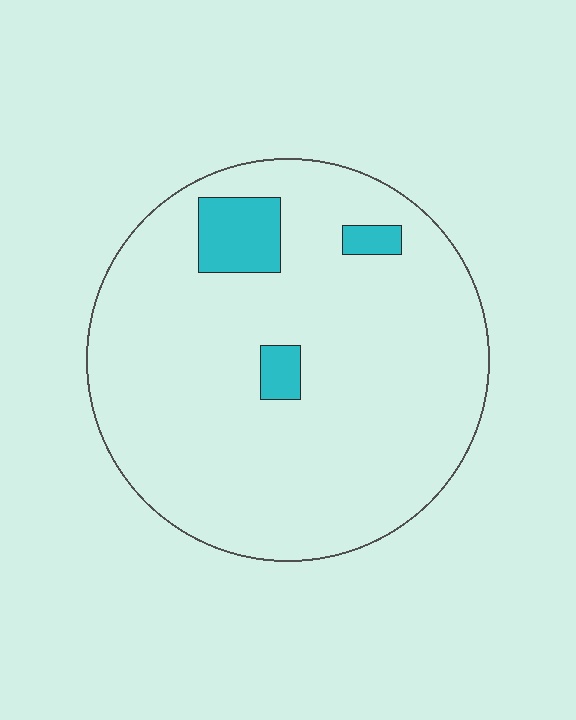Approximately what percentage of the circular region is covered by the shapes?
Approximately 10%.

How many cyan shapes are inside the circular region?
3.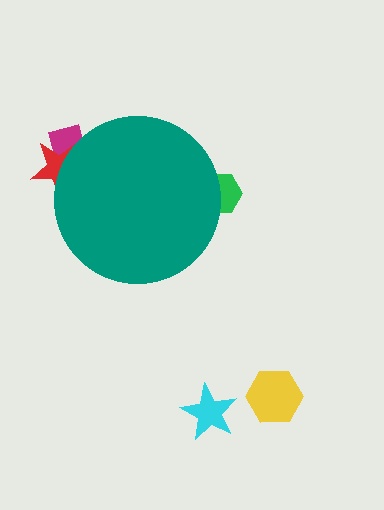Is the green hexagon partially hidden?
Yes, the green hexagon is partially hidden behind the teal circle.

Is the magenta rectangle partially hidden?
Yes, the magenta rectangle is partially hidden behind the teal circle.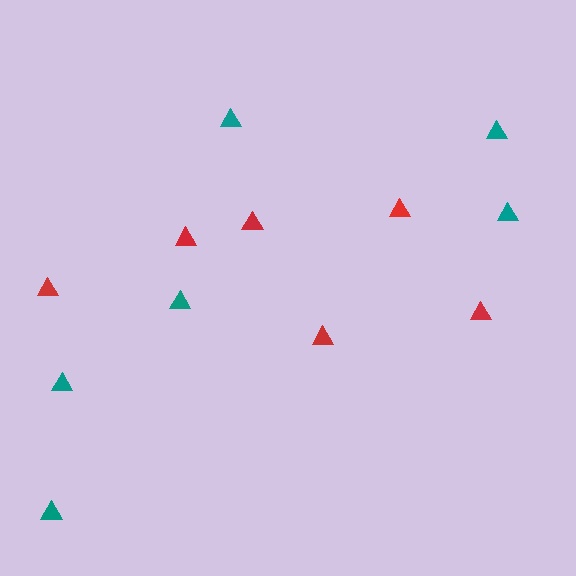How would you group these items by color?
There are 2 groups: one group of teal triangles (6) and one group of red triangles (6).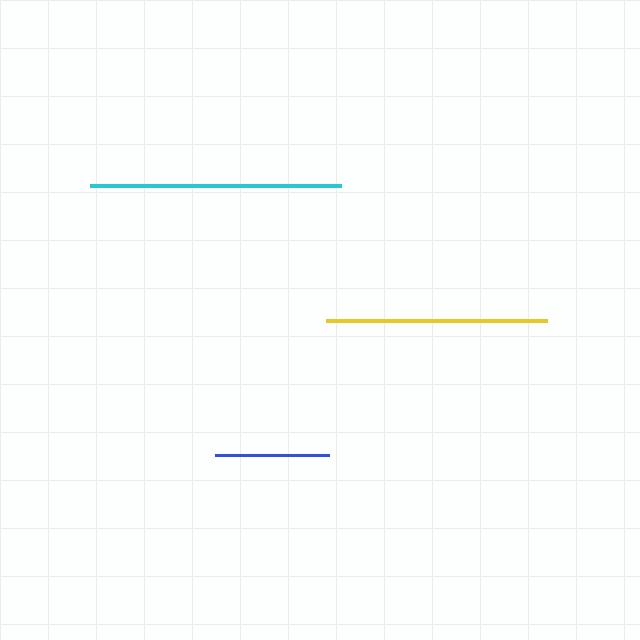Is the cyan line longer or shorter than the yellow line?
The cyan line is longer than the yellow line.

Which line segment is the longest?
The cyan line is the longest at approximately 251 pixels.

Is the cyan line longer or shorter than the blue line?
The cyan line is longer than the blue line.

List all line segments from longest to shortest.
From longest to shortest: cyan, yellow, blue.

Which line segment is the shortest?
The blue line is the shortest at approximately 114 pixels.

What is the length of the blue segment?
The blue segment is approximately 114 pixels long.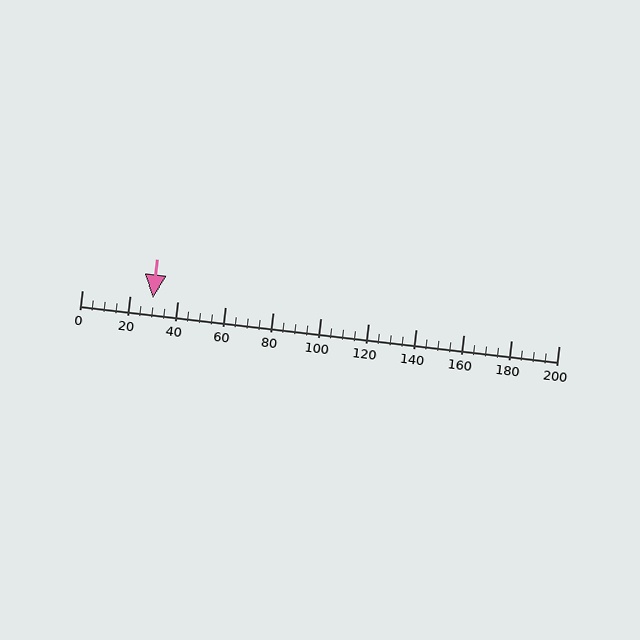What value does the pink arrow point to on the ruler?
The pink arrow points to approximately 30.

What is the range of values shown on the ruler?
The ruler shows values from 0 to 200.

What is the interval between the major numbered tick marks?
The major tick marks are spaced 20 units apart.